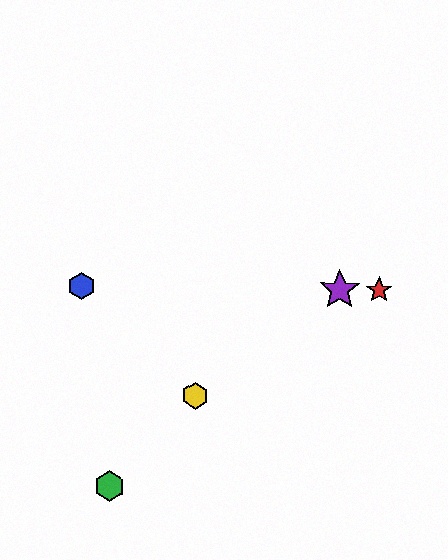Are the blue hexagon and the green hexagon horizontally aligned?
No, the blue hexagon is at y≈286 and the green hexagon is at y≈486.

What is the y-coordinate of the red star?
The red star is at y≈290.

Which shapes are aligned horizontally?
The red star, the blue hexagon, the purple star are aligned horizontally.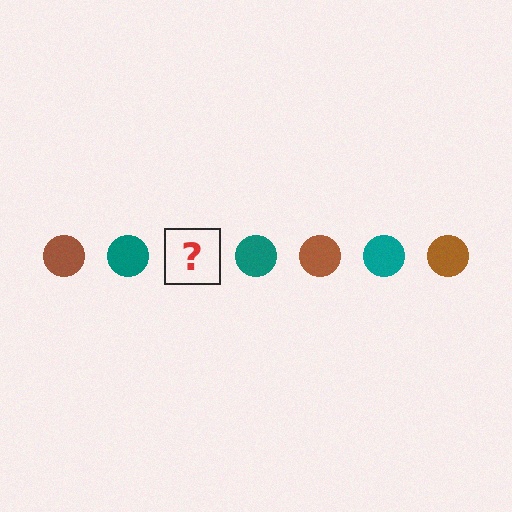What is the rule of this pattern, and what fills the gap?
The rule is that the pattern cycles through brown, teal circles. The gap should be filled with a brown circle.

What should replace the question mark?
The question mark should be replaced with a brown circle.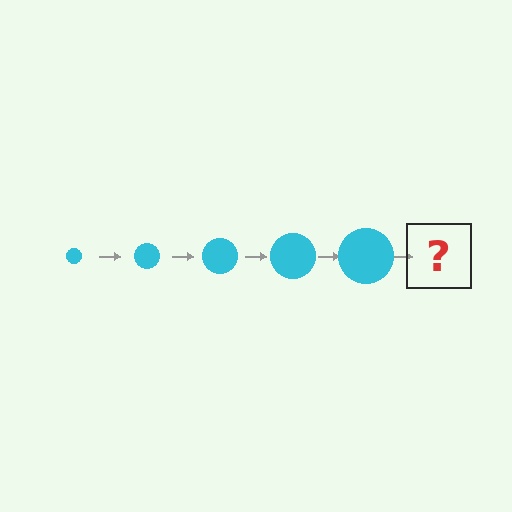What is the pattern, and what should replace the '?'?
The pattern is that the circle gets progressively larger each step. The '?' should be a cyan circle, larger than the previous one.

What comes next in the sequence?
The next element should be a cyan circle, larger than the previous one.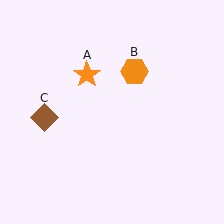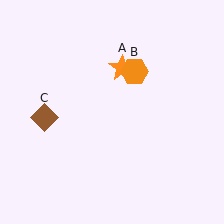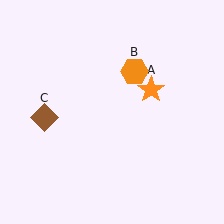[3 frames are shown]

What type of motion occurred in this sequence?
The orange star (object A) rotated clockwise around the center of the scene.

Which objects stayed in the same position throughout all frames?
Orange hexagon (object B) and brown diamond (object C) remained stationary.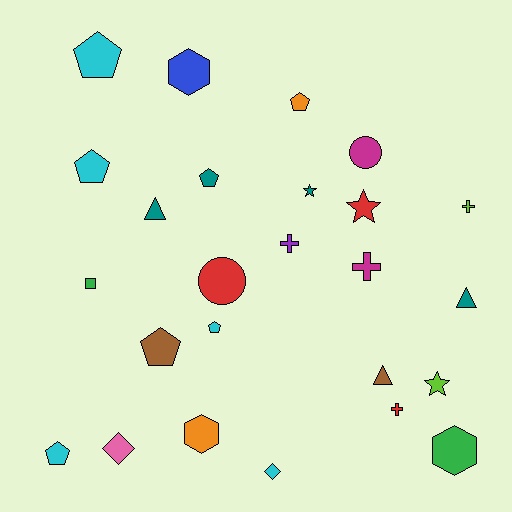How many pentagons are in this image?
There are 7 pentagons.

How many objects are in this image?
There are 25 objects.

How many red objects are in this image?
There are 3 red objects.